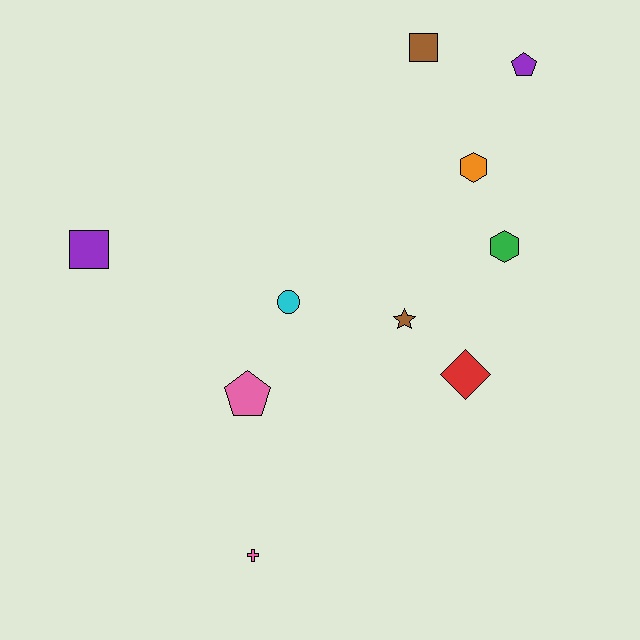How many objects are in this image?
There are 10 objects.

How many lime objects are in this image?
There are no lime objects.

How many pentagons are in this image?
There are 2 pentagons.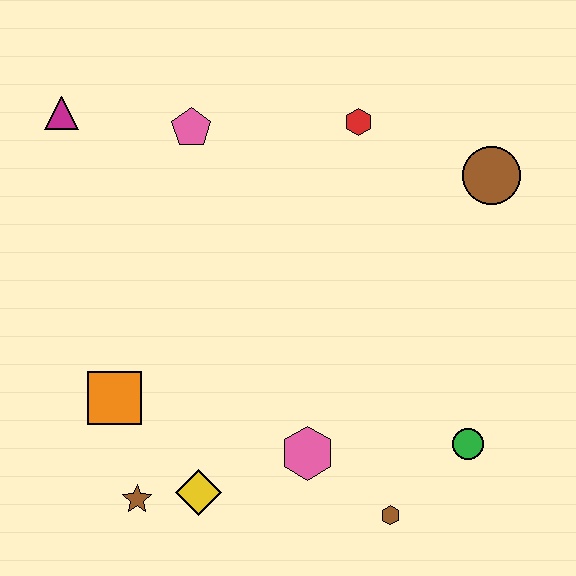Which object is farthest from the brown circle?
The brown star is farthest from the brown circle.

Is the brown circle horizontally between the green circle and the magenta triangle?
No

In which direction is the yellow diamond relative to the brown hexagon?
The yellow diamond is to the left of the brown hexagon.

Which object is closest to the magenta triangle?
The pink pentagon is closest to the magenta triangle.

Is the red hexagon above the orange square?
Yes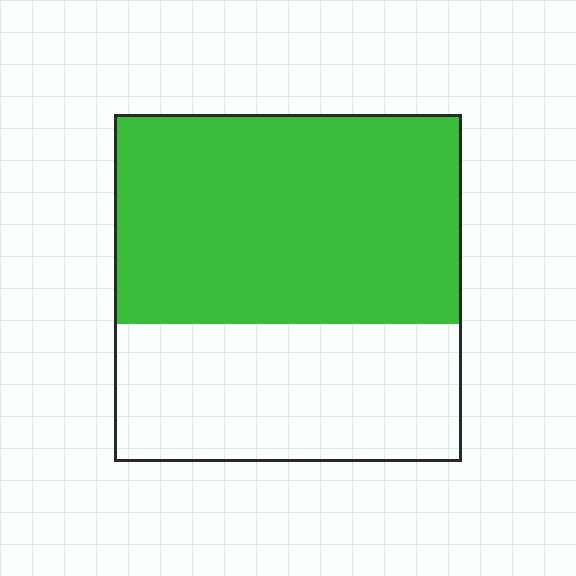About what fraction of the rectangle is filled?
About three fifths (3/5).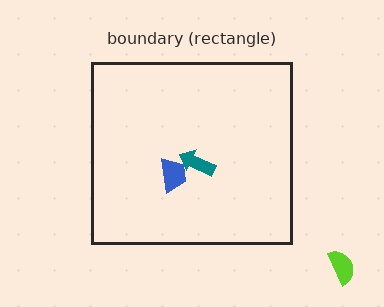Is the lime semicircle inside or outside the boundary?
Outside.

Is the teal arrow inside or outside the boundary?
Inside.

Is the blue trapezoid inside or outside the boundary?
Inside.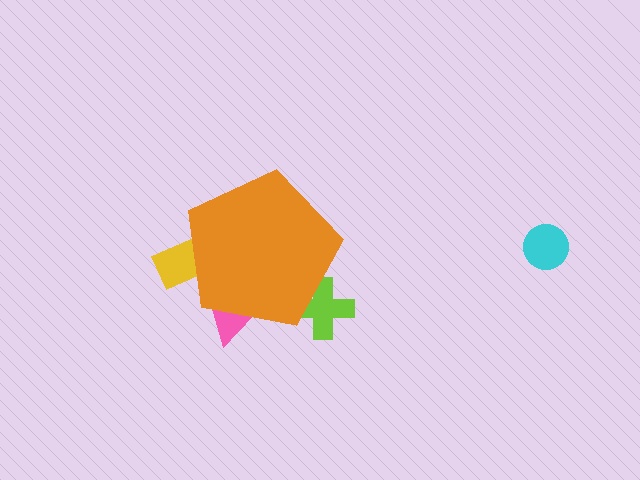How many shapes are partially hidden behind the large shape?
3 shapes are partially hidden.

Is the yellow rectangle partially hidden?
Yes, the yellow rectangle is partially hidden behind the orange pentagon.